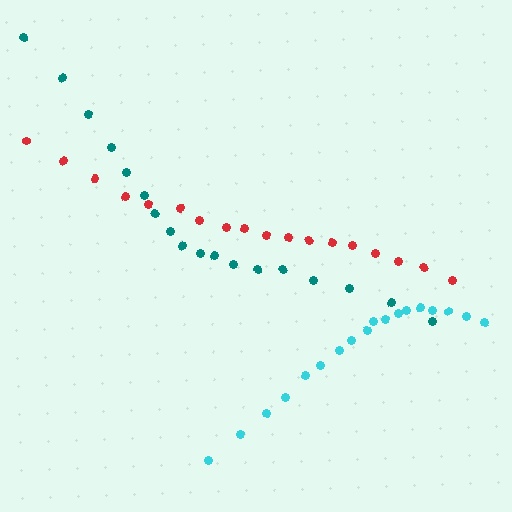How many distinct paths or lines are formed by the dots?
There are 3 distinct paths.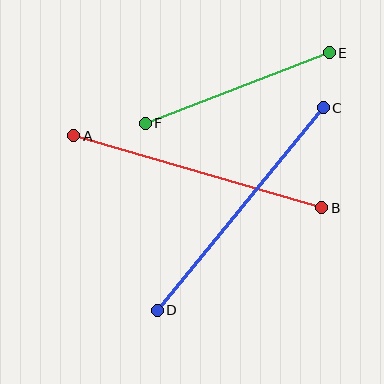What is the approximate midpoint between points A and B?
The midpoint is at approximately (198, 172) pixels.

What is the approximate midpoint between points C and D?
The midpoint is at approximately (240, 209) pixels.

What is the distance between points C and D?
The distance is approximately 262 pixels.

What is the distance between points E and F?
The distance is approximately 197 pixels.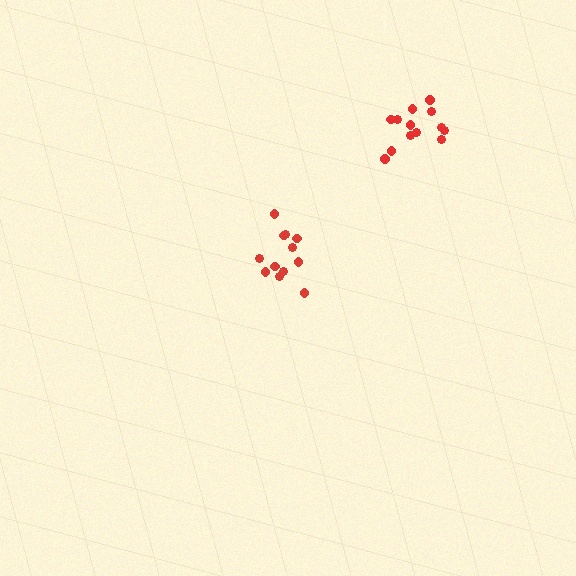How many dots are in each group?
Group 1: 12 dots, Group 2: 14 dots (26 total).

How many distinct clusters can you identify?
There are 2 distinct clusters.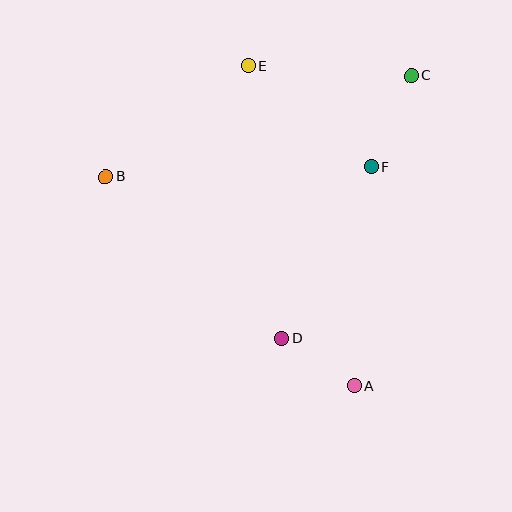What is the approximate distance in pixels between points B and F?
The distance between B and F is approximately 266 pixels.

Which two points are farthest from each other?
Points A and E are farthest from each other.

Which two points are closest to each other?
Points A and D are closest to each other.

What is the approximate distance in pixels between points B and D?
The distance between B and D is approximately 240 pixels.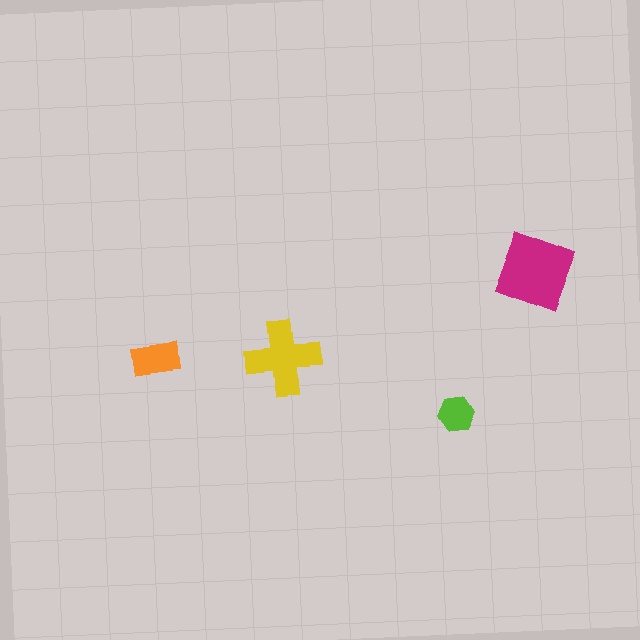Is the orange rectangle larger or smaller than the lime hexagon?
Larger.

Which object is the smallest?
The lime hexagon.